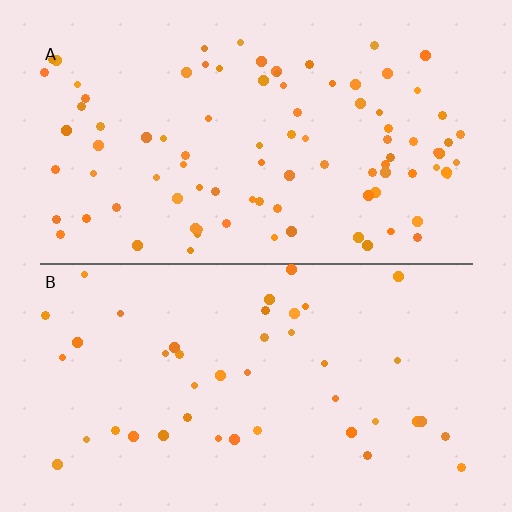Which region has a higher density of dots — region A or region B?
A (the top).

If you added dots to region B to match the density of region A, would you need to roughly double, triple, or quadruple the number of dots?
Approximately double.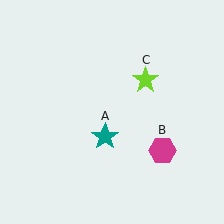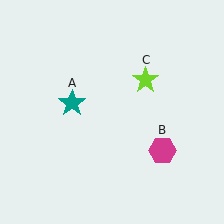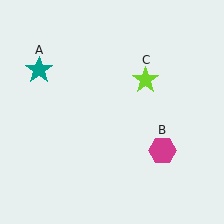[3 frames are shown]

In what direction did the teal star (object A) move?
The teal star (object A) moved up and to the left.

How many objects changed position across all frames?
1 object changed position: teal star (object A).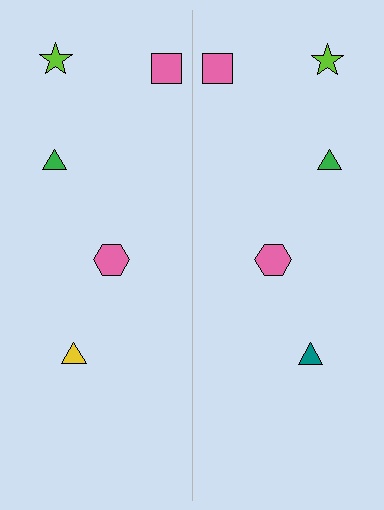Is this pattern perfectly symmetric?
No, the pattern is not perfectly symmetric. The teal triangle on the right side breaks the symmetry — its mirror counterpart is yellow.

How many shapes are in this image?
There are 10 shapes in this image.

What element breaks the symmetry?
The teal triangle on the right side breaks the symmetry — its mirror counterpart is yellow.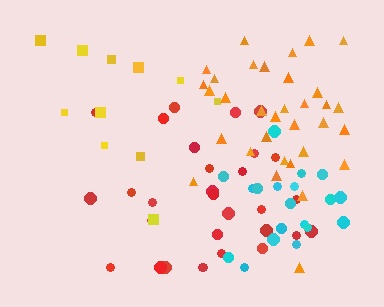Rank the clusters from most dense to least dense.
cyan, orange, red, yellow.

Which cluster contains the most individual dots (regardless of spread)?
Orange (33).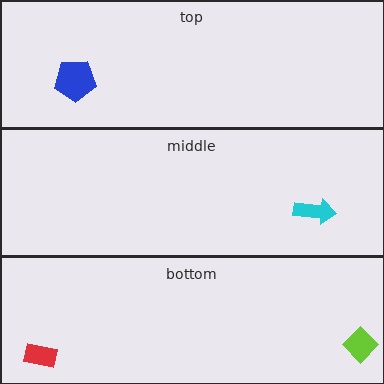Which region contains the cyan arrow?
The middle region.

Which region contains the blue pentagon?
The top region.